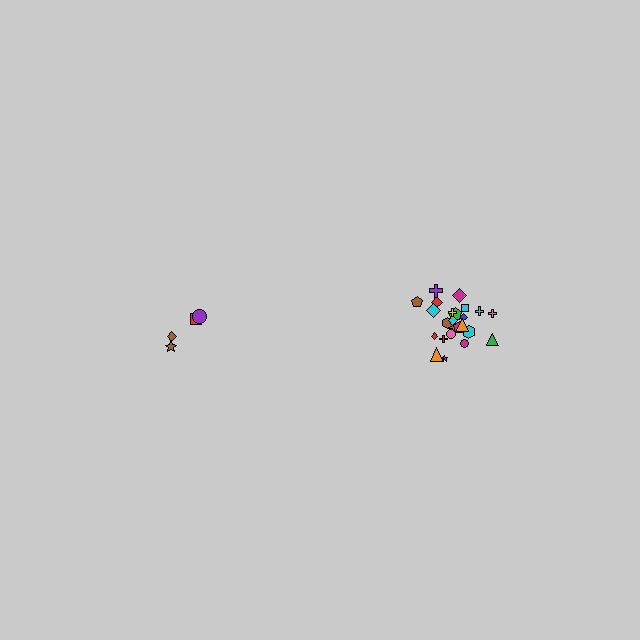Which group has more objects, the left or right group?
The right group.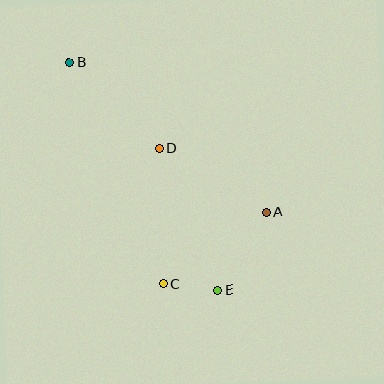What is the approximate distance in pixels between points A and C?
The distance between A and C is approximately 126 pixels.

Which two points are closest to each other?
Points C and E are closest to each other.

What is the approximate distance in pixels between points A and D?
The distance between A and D is approximately 124 pixels.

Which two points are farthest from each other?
Points B and E are farthest from each other.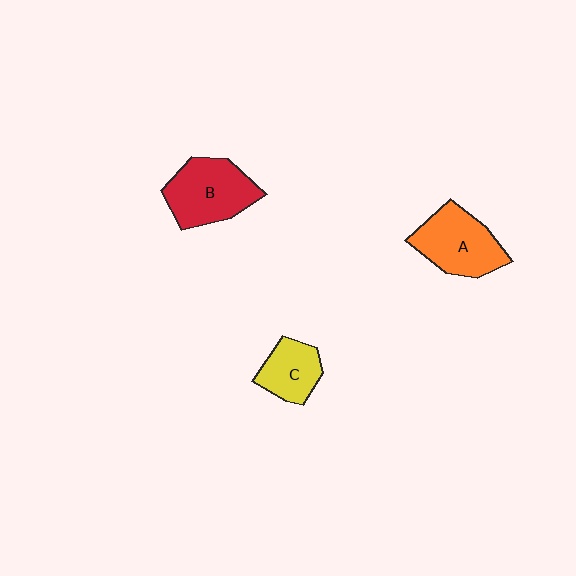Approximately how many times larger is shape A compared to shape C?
Approximately 1.5 times.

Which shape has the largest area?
Shape B (red).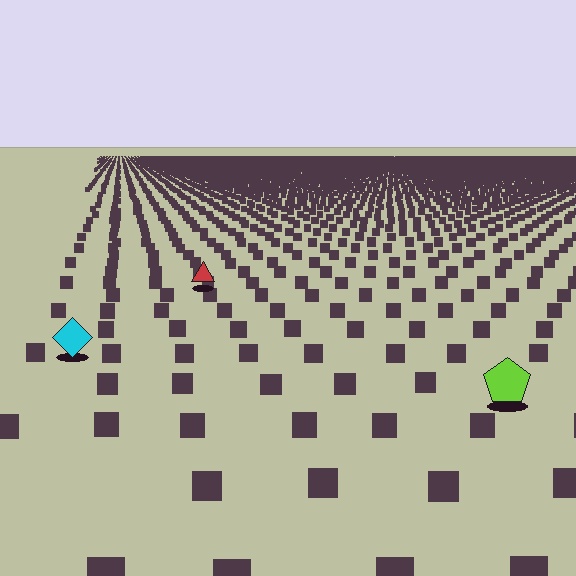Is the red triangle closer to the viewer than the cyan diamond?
No. The cyan diamond is closer — you can tell from the texture gradient: the ground texture is coarser near it.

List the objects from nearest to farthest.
From nearest to farthest: the lime pentagon, the cyan diamond, the red triangle.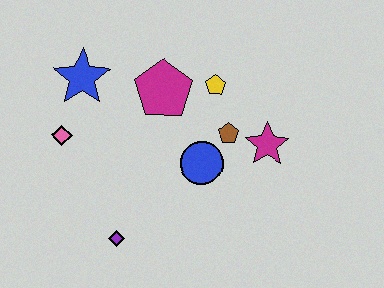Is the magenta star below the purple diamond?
No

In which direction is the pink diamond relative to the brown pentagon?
The pink diamond is to the left of the brown pentagon.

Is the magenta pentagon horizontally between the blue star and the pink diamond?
No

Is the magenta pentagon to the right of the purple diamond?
Yes